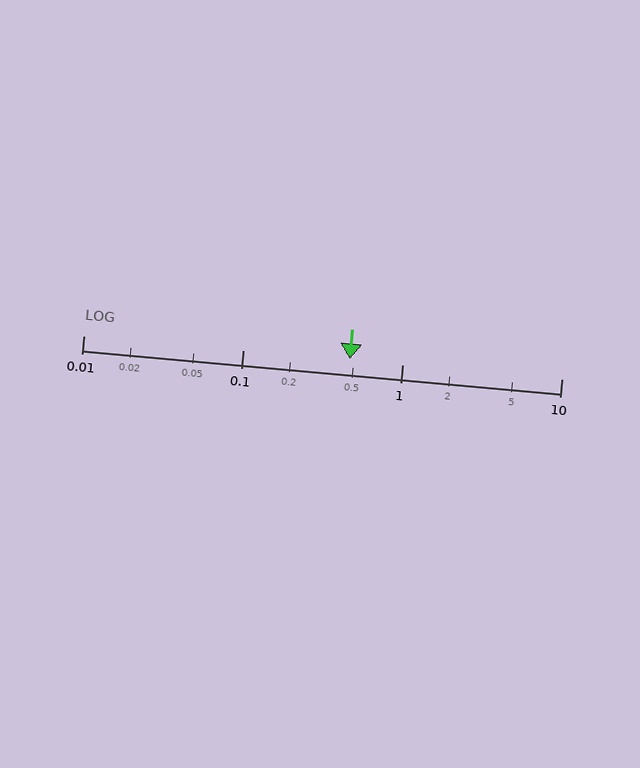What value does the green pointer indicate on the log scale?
The pointer indicates approximately 0.47.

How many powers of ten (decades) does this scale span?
The scale spans 3 decades, from 0.01 to 10.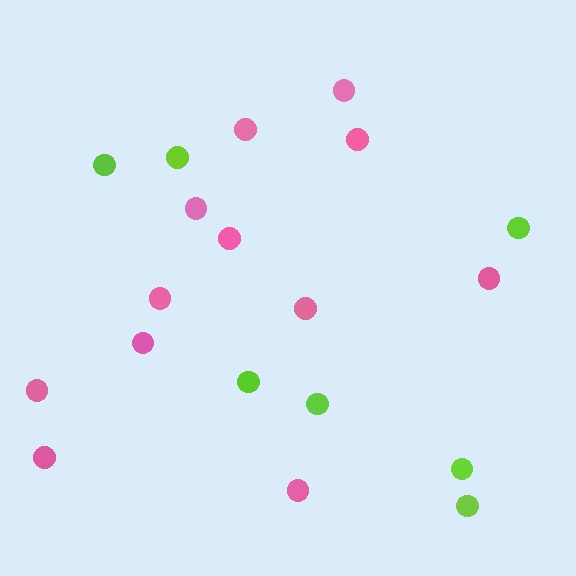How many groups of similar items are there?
There are 2 groups: one group of lime circles (7) and one group of pink circles (12).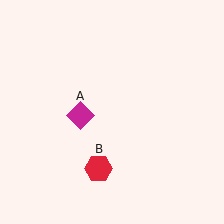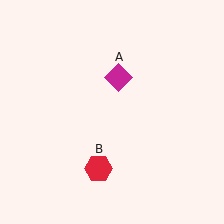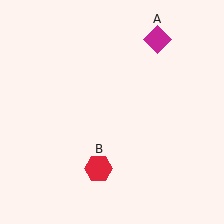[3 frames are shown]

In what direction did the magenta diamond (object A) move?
The magenta diamond (object A) moved up and to the right.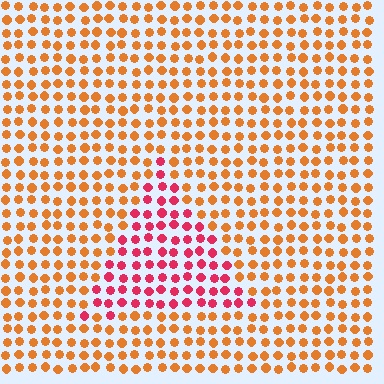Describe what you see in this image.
The image is filled with small orange elements in a uniform arrangement. A triangle-shaped region is visible where the elements are tinted to a slightly different hue, forming a subtle color boundary.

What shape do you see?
I see a triangle.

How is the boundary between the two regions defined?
The boundary is defined purely by a slight shift in hue (about 43 degrees). Spacing, size, and orientation are identical on both sides.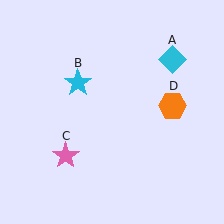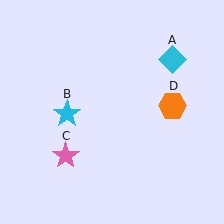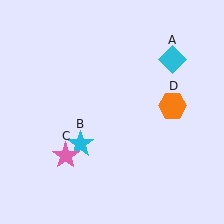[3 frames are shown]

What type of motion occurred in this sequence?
The cyan star (object B) rotated counterclockwise around the center of the scene.